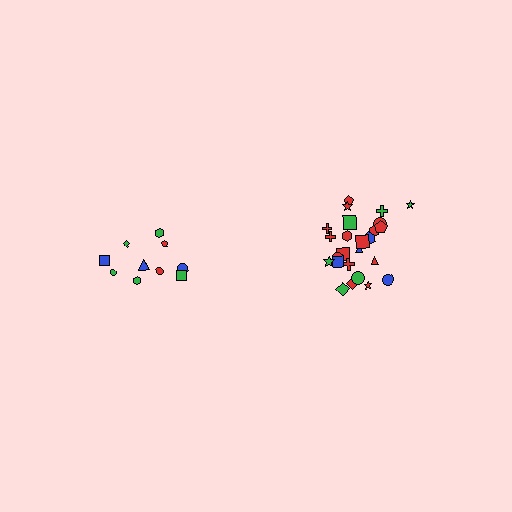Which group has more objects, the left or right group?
The right group.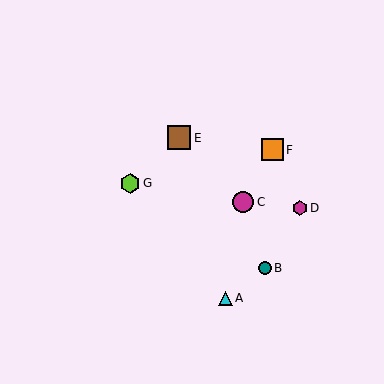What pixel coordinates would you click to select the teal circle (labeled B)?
Click at (265, 268) to select the teal circle B.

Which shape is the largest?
The brown square (labeled E) is the largest.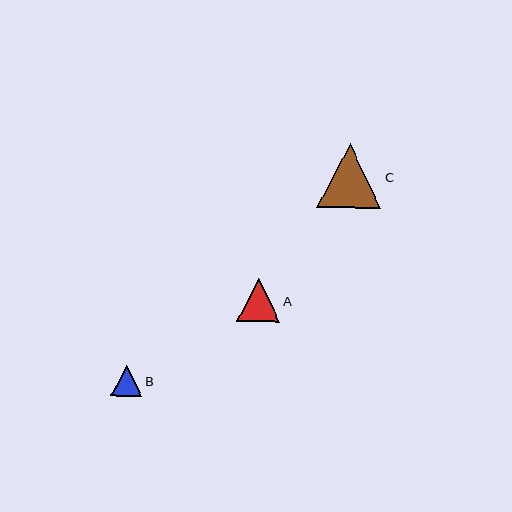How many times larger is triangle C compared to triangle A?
Triangle C is approximately 1.5 times the size of triangle A.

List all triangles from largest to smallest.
From largest to smallest: C, A, B.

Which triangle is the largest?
Triangle C is the largest with a size of approximately 64 pixels.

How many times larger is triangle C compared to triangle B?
Triangle C is approximately 2.1 times the size of triangle B.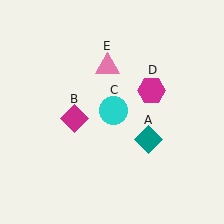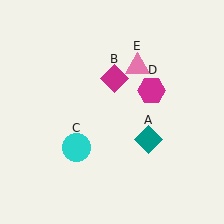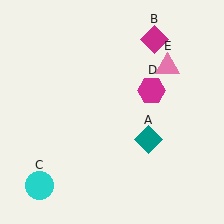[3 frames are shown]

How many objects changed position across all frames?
3 objects changed position: magenta diamond (object B), cyan circle (object C), pink triangle (object E).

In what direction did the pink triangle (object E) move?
The pink triangle (object E) moved right.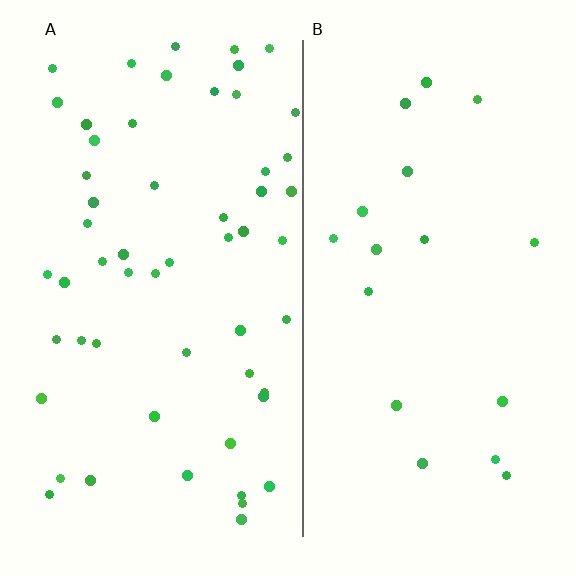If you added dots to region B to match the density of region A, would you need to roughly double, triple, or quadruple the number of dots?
Approximately triple.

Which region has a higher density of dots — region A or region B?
A (the left).